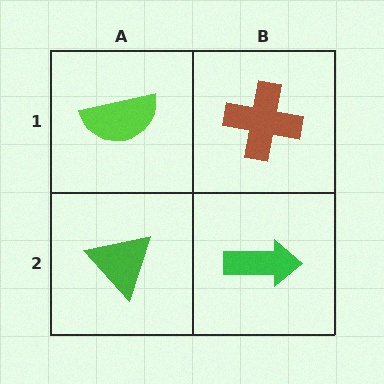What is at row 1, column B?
A brown cross.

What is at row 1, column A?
A lime semicircle.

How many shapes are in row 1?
2 shapes.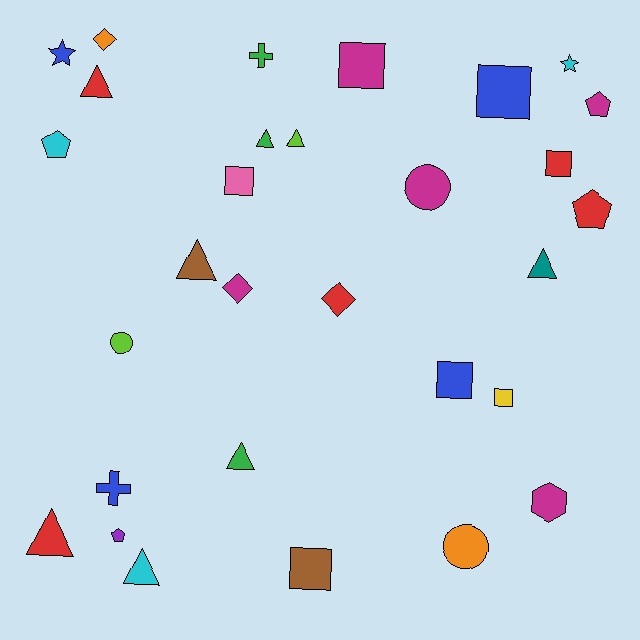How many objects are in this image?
There are 30 objects.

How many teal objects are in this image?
There is 1 teal object.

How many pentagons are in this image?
There are 4 pentagons.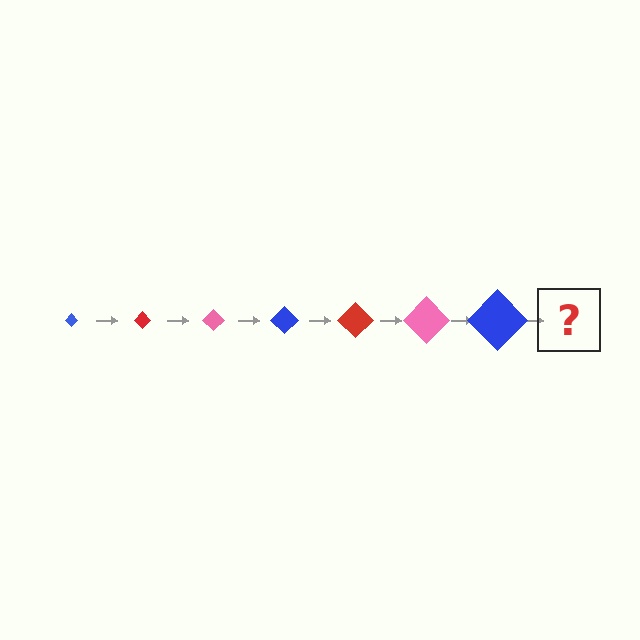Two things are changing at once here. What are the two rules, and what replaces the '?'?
The two rules are that the diamond grows larger each step and the color cycles through blue, red, and pink. The '?' should be a red diamond, larger than the previous one.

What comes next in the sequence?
The next element should be a red diamond, larger than the previous one.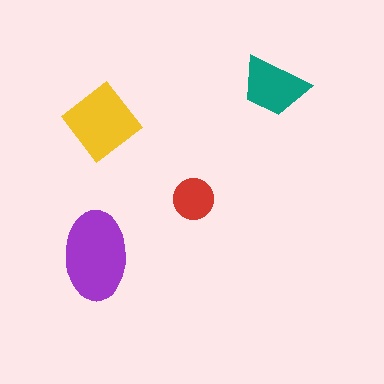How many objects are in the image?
There are 4 objects in the image.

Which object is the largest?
The purple ellipse.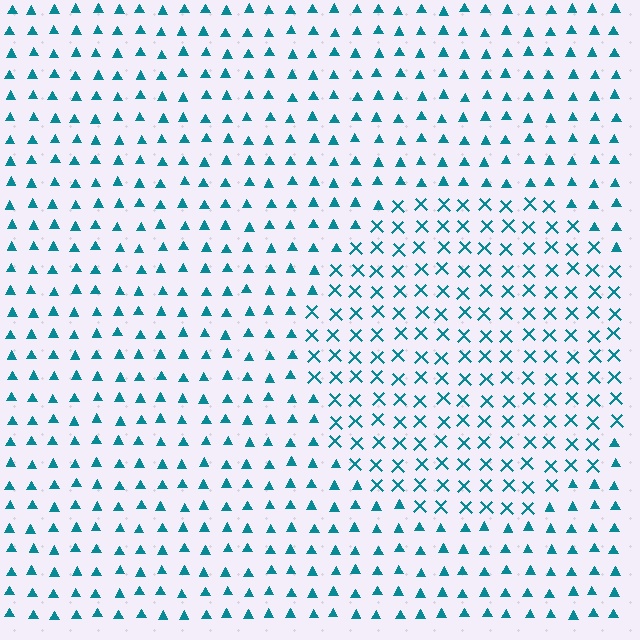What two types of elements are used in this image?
The image uses X marks inside the circle region and triangles outside it.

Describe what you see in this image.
The image is filled with small teal elements arranged in a uniform grid. A circle-shaped region contains X marks, while the surrounding area contains triangles. The boundary is defined purely by the change in element shape.